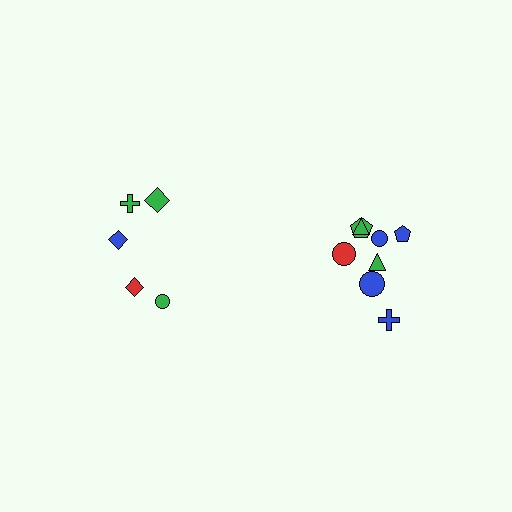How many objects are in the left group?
There are 5 objects.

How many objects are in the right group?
There are 8 objects.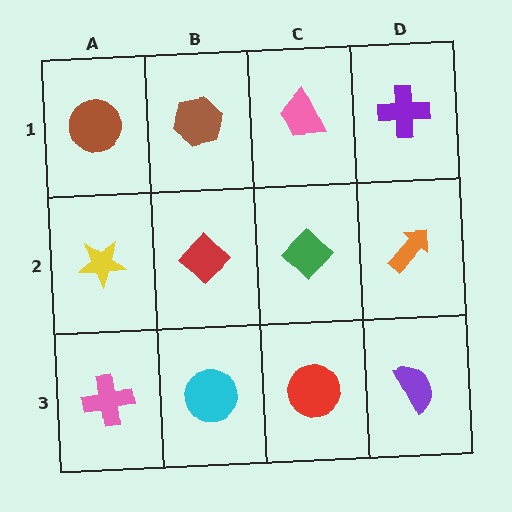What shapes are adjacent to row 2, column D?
A purple cross (row 1, column D), a purple semicircle (row 3, column D), a green diamond (row 2, column C).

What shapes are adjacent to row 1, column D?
An orange arrow (row 2, column D), a pink trapezoid (row 1, column C).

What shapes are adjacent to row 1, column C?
A green diamond (row 2, column C), a brown hexagon (row 1, column B), a purple cross (row 1, column D).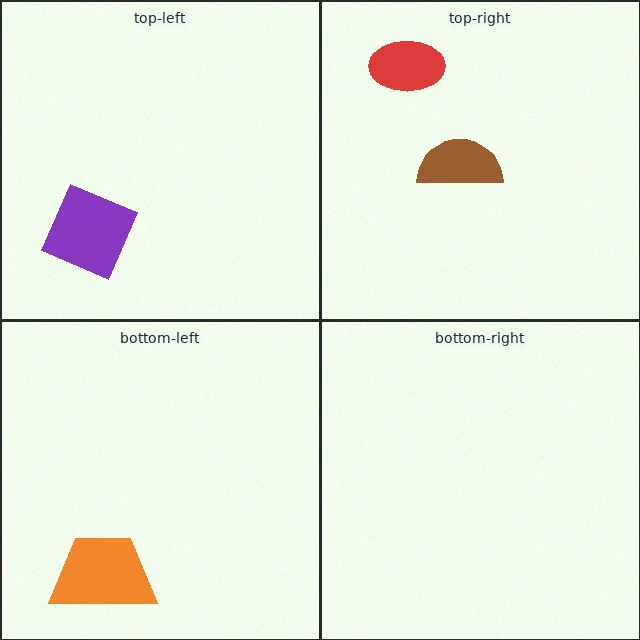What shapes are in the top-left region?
The purple square.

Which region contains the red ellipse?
The top-right region.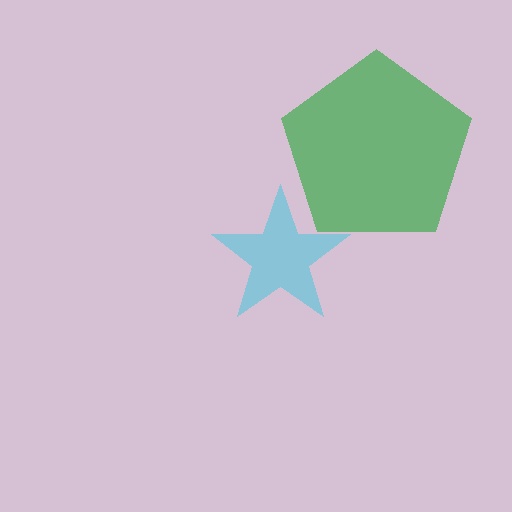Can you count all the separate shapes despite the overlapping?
Yes, there are 2 separate shapes.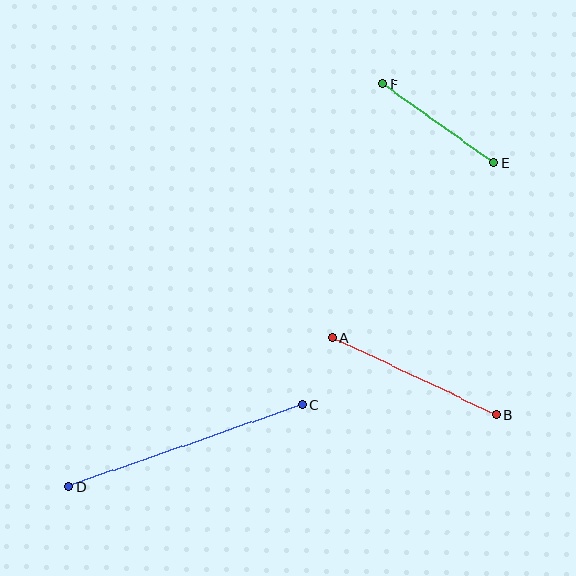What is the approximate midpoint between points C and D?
The midpoint is at approximately (186, 446) pixels.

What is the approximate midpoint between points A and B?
The midpoint is at approximately (414, 376) pixels.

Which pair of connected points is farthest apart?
Points C and D are farthest apart.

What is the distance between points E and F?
The distance is approximately 135 pixels.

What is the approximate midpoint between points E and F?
The midpoint is at approximately (438, 123) pixels.